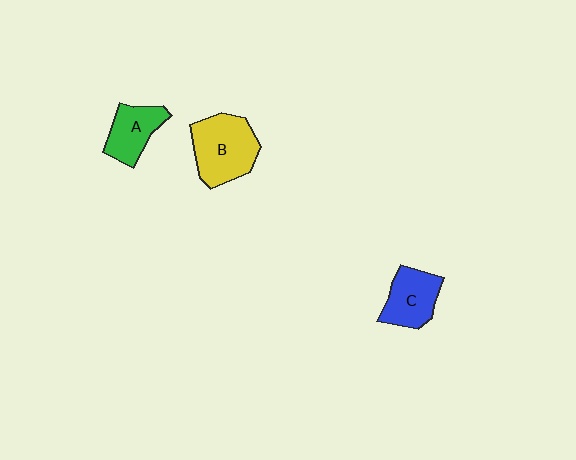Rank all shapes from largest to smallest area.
From largest to smallest: B (yellow), C (blue), A (green).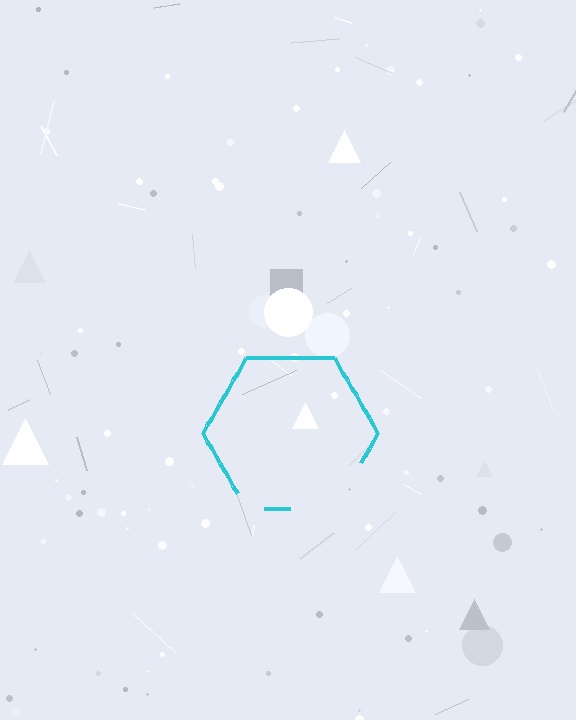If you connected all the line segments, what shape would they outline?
They would outline a hexagon.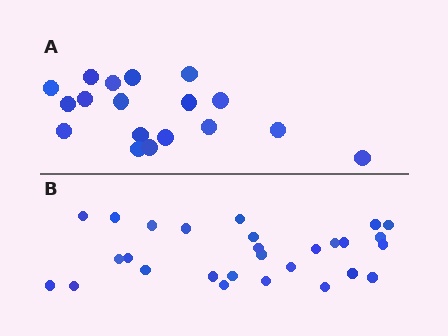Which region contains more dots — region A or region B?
Region B (the bottom region) has more dots.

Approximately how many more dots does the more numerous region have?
Region B has roughly 10 or so more dots than region A.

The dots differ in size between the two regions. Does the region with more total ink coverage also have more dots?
No. Region A has more total ink coverage because its dots are larger, but region B actually contains more individual dots. Total area can be misleading — the number of items is what matters here.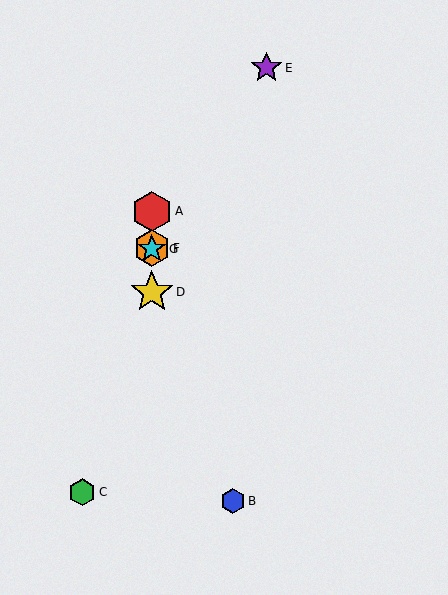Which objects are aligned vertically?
Objects A, D, F, G are aligned vertically.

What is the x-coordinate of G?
Object G is at x≈152.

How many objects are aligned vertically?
4 objects (A, D, F, G) are aligned vertically.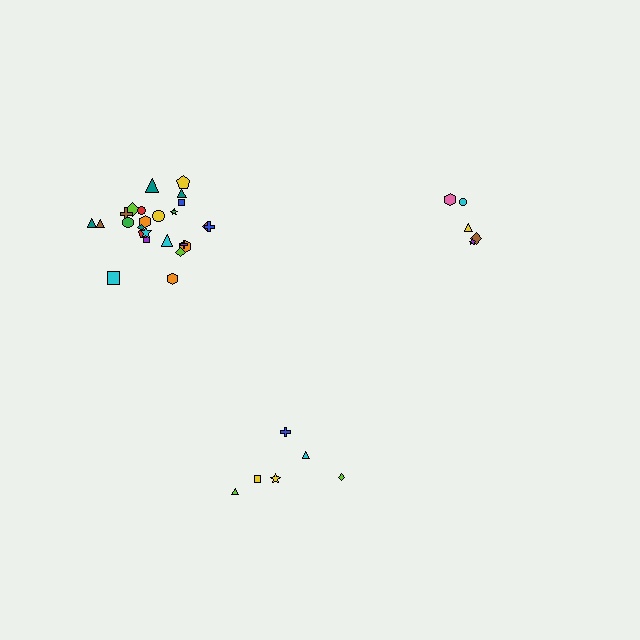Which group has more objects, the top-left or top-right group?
The top-left group.